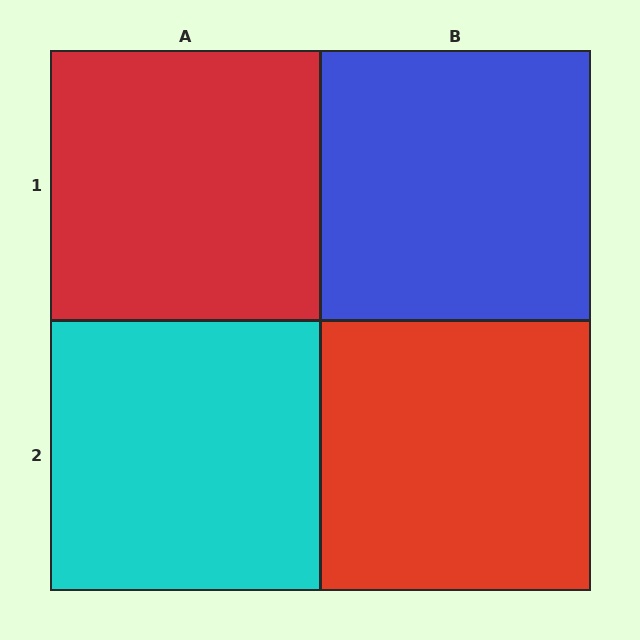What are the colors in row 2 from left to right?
Cyan, red.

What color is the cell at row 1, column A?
Red.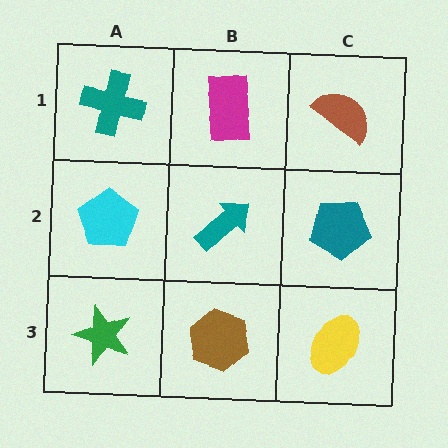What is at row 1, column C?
A brown semicircle.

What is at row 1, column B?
A magenta rectangle.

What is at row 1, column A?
A teal cross.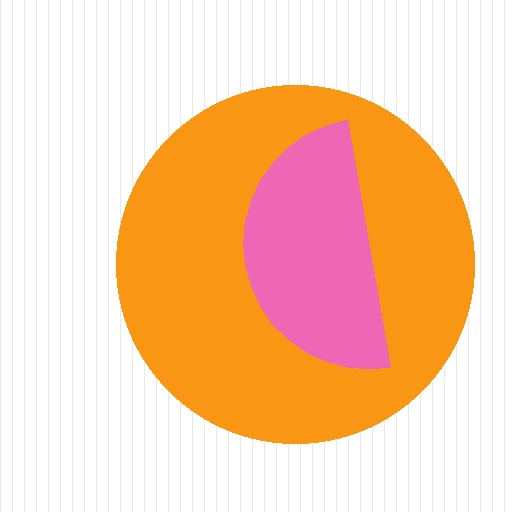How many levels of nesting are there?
2.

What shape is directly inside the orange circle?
The pink semicircle.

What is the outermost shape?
The orange circle.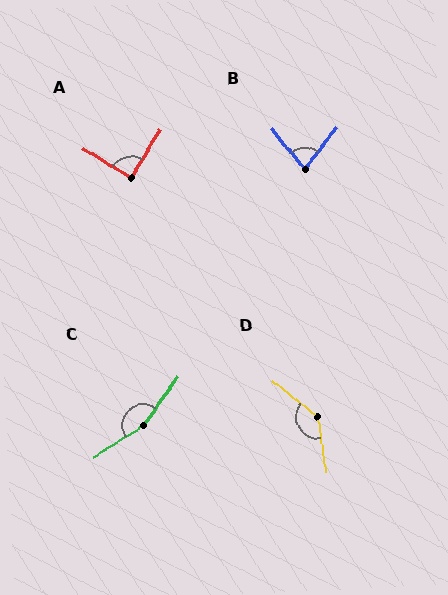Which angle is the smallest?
B, at approximately 77 degrees.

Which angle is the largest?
C, at approximately 157 degrees.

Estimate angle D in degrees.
Approximately 137 degrees.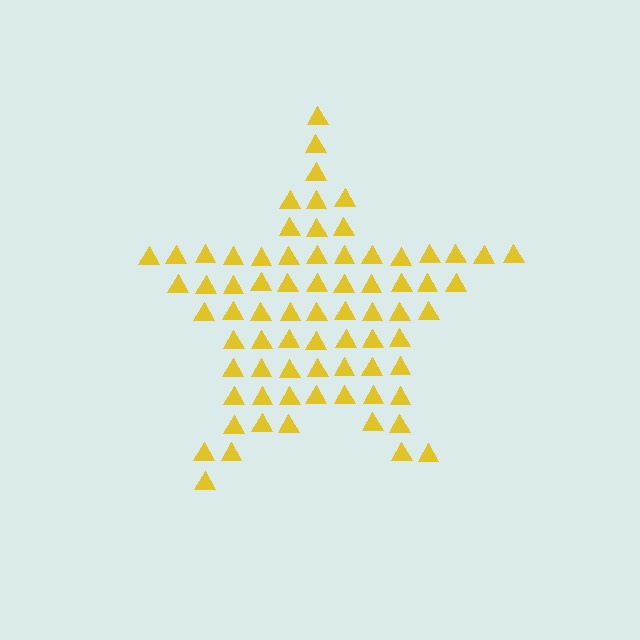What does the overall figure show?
The overall figure shows a star.